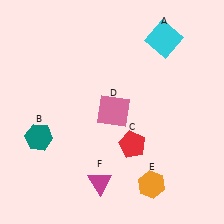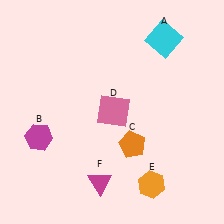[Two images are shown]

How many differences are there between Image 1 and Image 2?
There are 2 differences between the two images.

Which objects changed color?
B changed from teal to magenta. C changed from red to orange.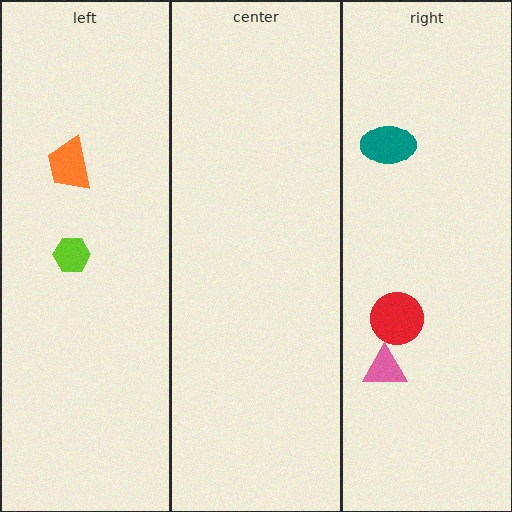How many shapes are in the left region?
2.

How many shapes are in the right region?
3.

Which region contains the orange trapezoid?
The left region.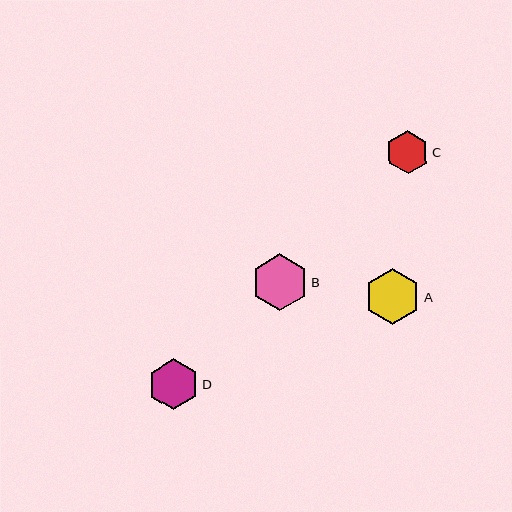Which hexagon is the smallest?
Hexagon C is the smallest with a size of approximately 43 pixels.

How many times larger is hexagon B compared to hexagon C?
Hexagon B is approximately 1.3 times the size of hexagon C.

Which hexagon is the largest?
Hexagon B is the largest with a size of approximately 57 pixels.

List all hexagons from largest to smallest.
From largest to smallest: B, A, D, C.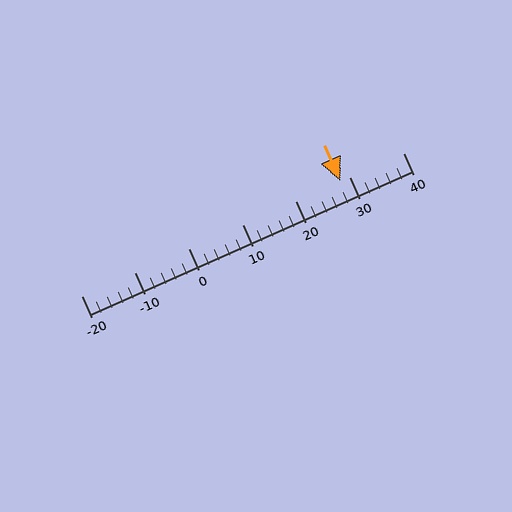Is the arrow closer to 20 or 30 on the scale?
The arrow is closer to 30.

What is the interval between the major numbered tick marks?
The major tick marks are spaced 10 units apart.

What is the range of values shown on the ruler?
The ruler shows values from -20 to 40.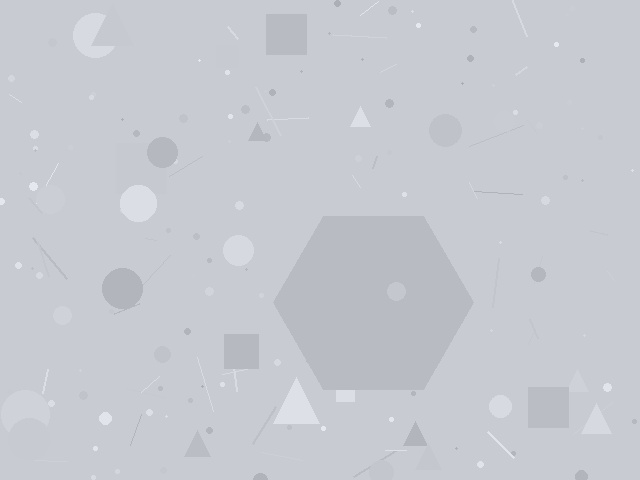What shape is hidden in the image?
A hexagon is hidden in the image.